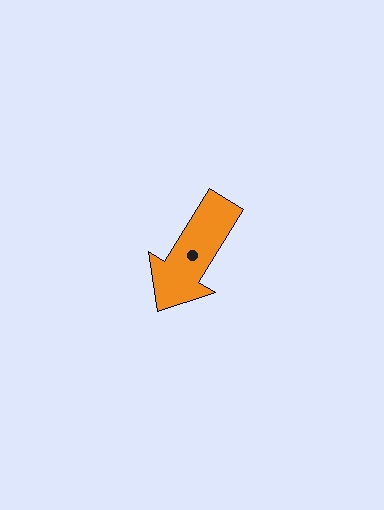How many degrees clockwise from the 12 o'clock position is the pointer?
Approximately 211 degrees.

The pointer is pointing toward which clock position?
Roughly 7 o'clock.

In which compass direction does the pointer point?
Southwest.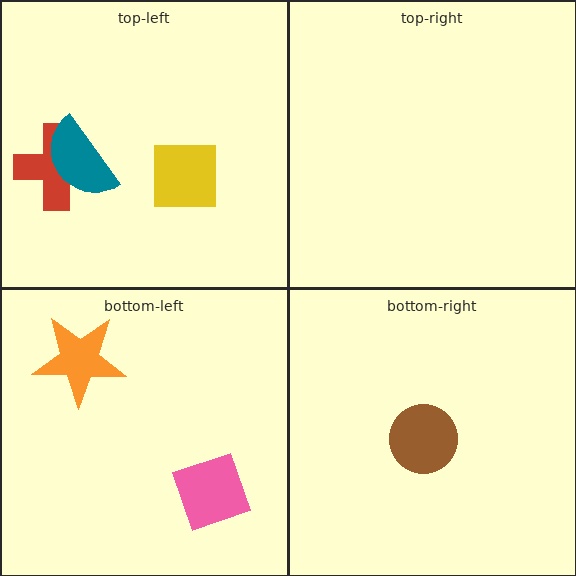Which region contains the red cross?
The top-left region.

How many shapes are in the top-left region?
3.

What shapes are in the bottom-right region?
The brown circle.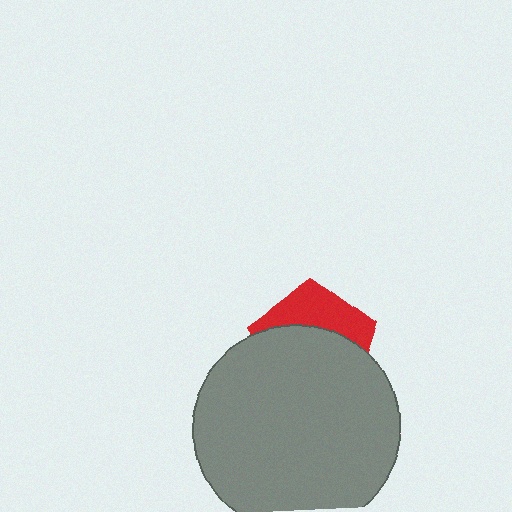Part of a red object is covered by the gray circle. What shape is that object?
It is a pentagon.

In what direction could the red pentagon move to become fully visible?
The red pentagon could move up. That would shift it out from behind the gray circle entirely.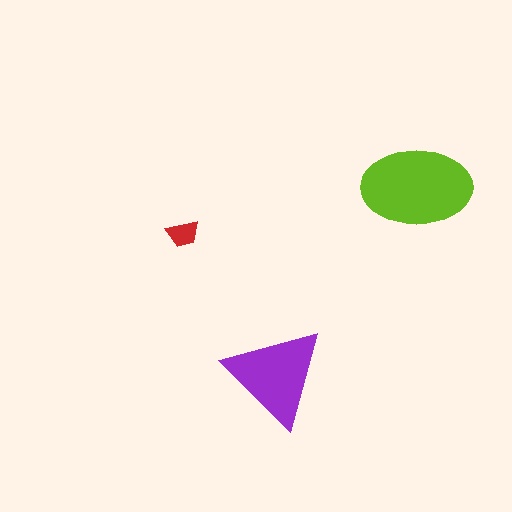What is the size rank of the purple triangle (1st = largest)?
2nd.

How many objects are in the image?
There are 3 objects in the image.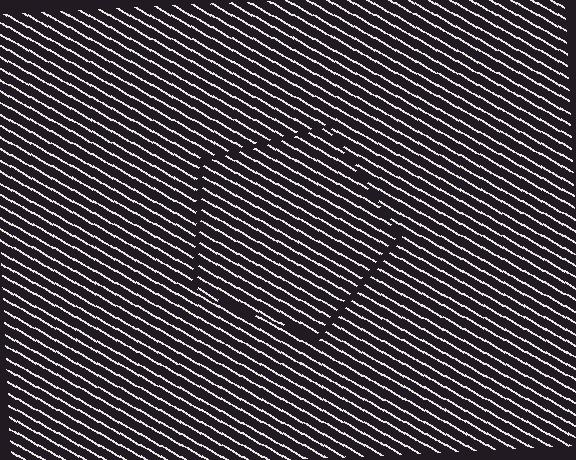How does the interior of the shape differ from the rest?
The interior of the shape contains the same grating, shifted by half a period — the contour is defined by the phase discontinuity where line-ends from the inner and outer gratings abut.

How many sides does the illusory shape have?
5 sides — the line-ends trace a pentagon.